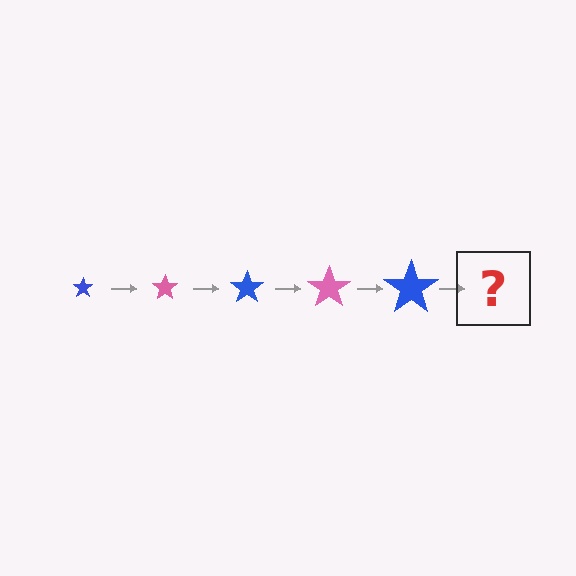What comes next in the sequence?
The next element should be a pink star, larger than the previous one.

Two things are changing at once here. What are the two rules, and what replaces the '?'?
The two rules are that the star grows larger each step and the color cycles through blue and pink. The '?' should be a pink star, larger than the previous one.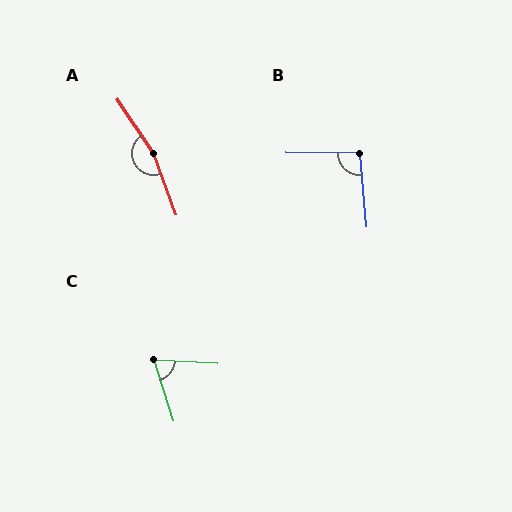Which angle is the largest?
A, at approximately 166 degrees.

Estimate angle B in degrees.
Approximately 95 degrees.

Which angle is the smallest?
C, at approximately 69 degrees.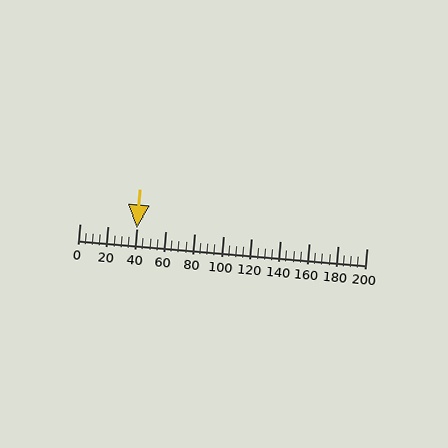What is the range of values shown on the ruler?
The ruler shows values from 0 to 200.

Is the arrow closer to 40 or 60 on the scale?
The arrow is closer to 40.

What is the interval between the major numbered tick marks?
The major tick marks are spaced 20 units apart.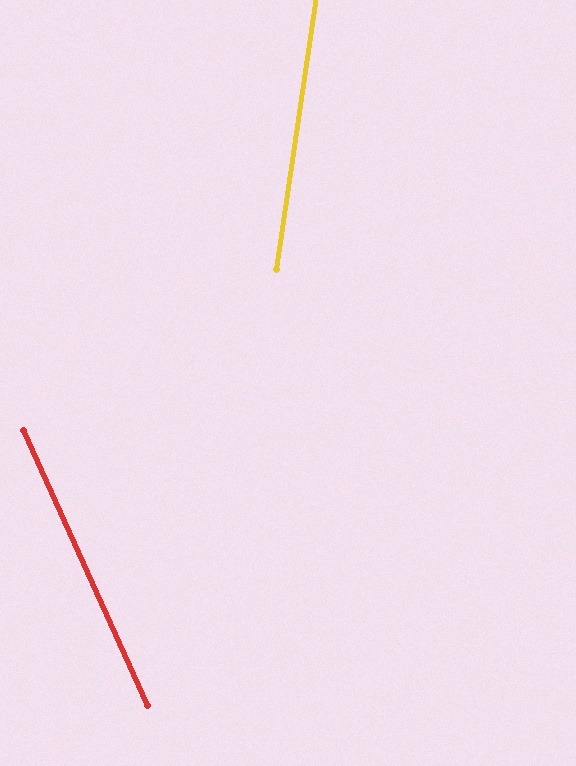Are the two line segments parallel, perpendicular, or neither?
Neither parallel nor perpendicular — they differ by about 33°.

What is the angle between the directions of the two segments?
Approximately 33 degrees.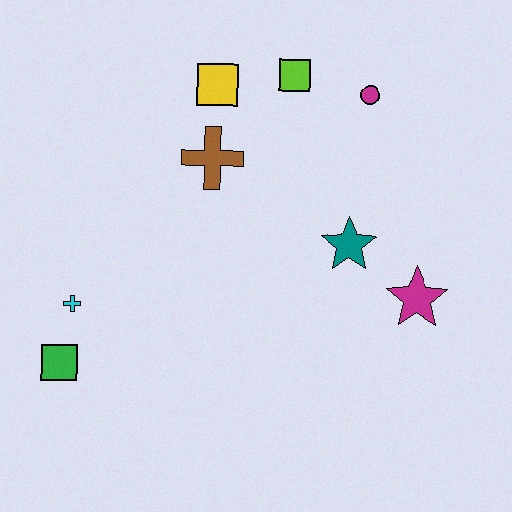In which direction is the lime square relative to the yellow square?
The lime square is to the right of the yellow square.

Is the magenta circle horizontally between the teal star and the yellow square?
No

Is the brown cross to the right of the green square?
Yes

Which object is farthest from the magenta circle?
The green square is farthest from the magenta circle.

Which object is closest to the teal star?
The magenta star is closest to the teal star.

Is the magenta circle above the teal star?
Yes